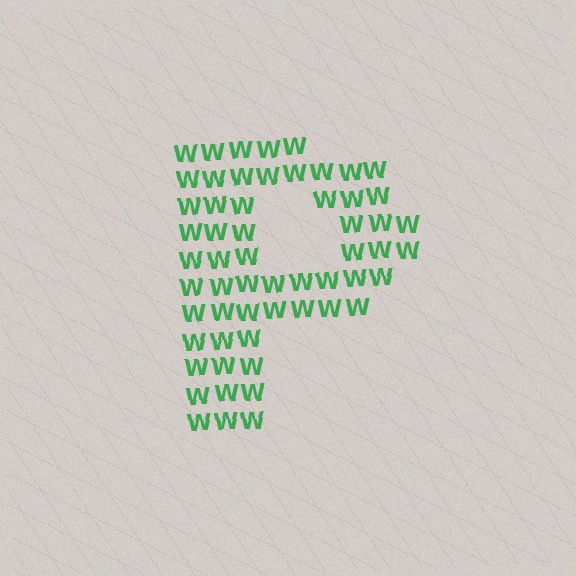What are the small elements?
The small elements are letter W's.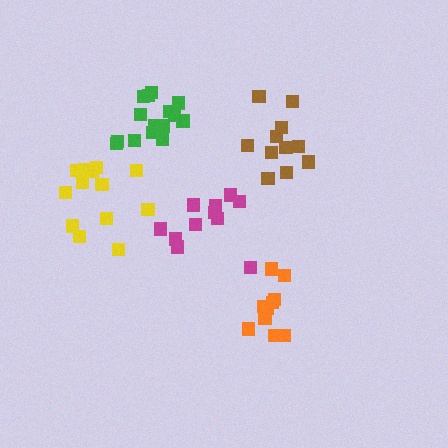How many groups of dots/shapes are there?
There are 5 groups.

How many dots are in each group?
Group 1: 15 dots, Group 2: 10 dots, Group 3: 11 dots, Group 4: 13 dots, Group 5: 11 dots (60 total).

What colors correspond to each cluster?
The clusters are colored: green, orange, brown, yellow, magenta.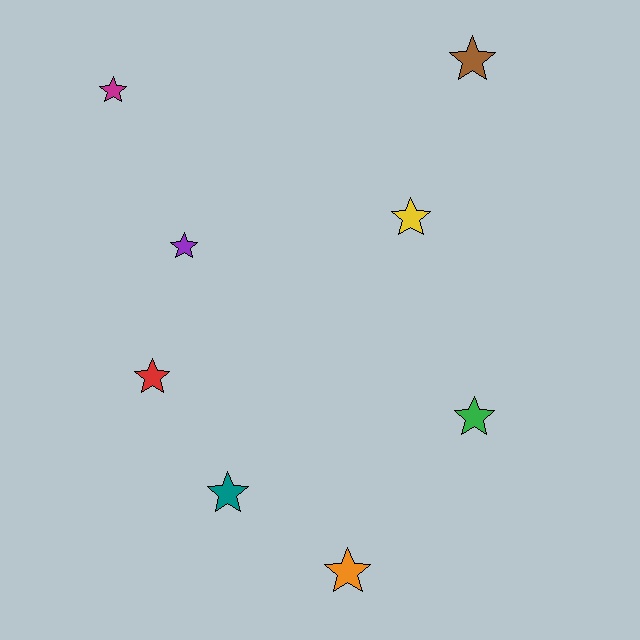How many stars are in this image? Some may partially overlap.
There are 8 stars.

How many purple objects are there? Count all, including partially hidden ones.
There is 1 purple object.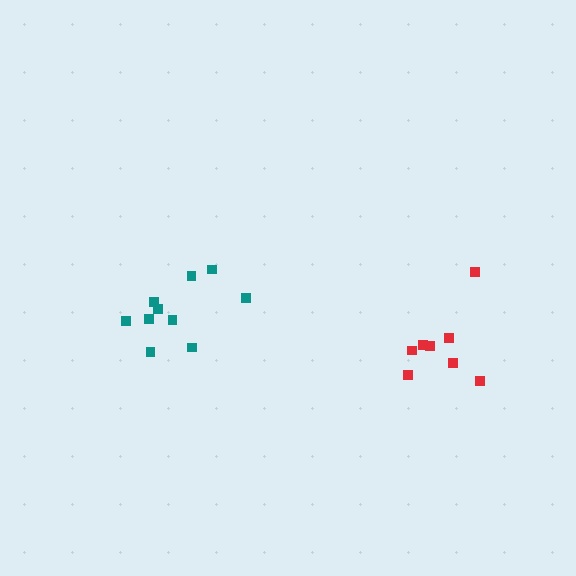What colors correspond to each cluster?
The clusters are colored: red, teal.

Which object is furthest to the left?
The teal cluster is leftmost.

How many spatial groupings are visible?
There are 2 spatial groupings.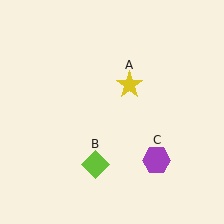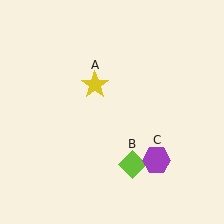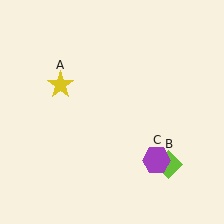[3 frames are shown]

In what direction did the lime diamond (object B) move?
The lime diamond (object B) moved right.